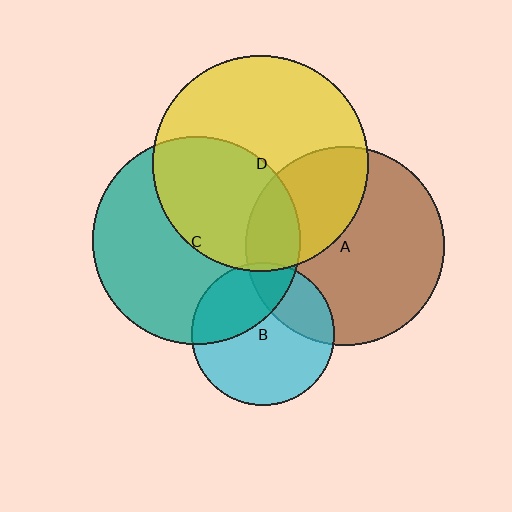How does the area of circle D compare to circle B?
Approximately 2.3 times.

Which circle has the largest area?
Circle D (yellow).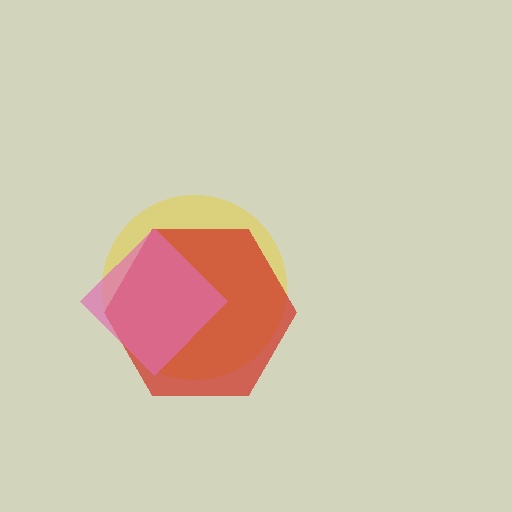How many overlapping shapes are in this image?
There are 3 overlapping shapes in the image.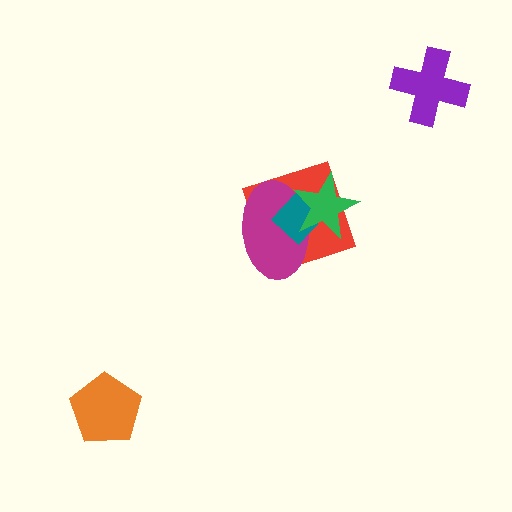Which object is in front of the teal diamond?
The green star is in front of the teal diamond.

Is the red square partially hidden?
Yes, it is partially covered by another shape.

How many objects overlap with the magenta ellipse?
3 objects overlap with the magenta ellipse.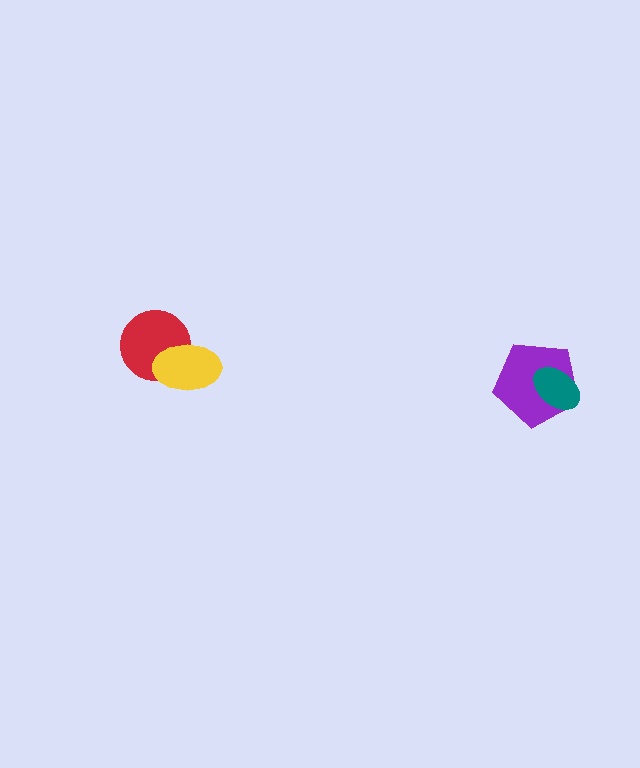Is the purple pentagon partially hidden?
Yes, it is partially covered by another shape.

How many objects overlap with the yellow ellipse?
1 object overlaps with the yellow ellipse.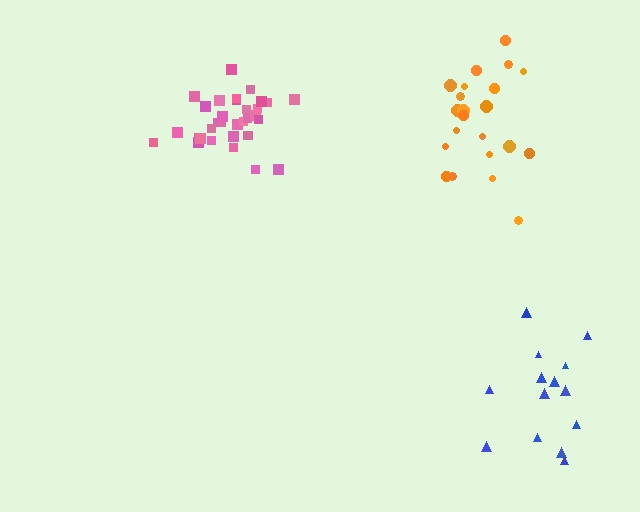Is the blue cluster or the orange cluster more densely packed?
Blue.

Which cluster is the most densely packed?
Pink.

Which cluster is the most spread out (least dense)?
Orange.